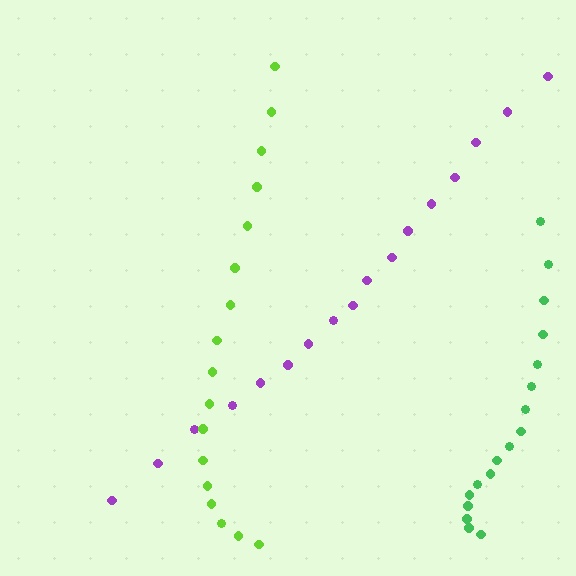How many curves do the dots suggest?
There are 3 distinct paths.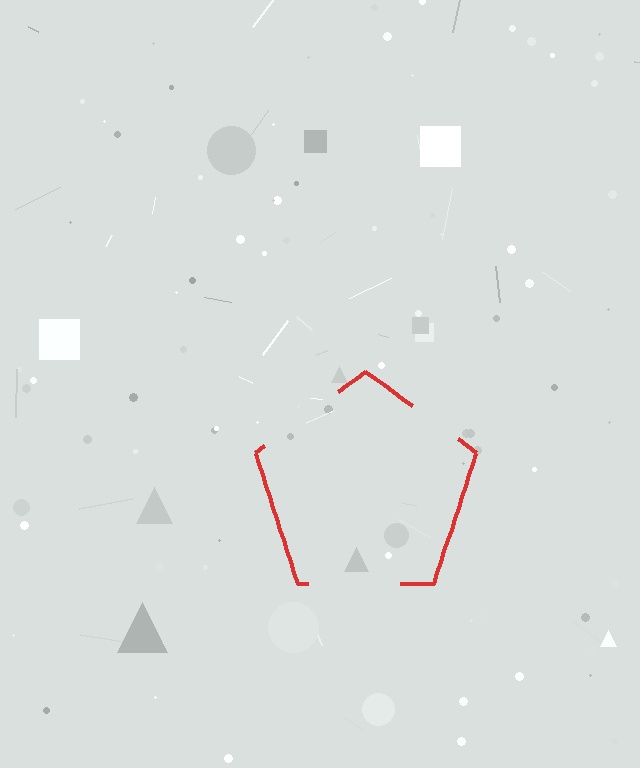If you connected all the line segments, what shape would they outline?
They would outline a pentagon.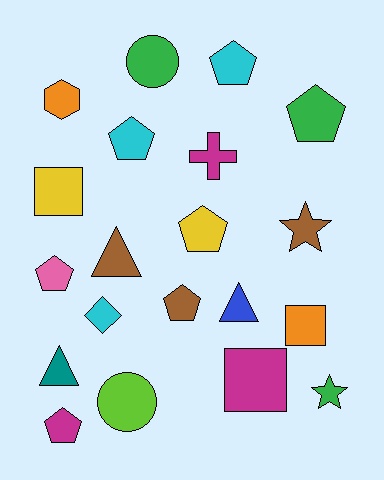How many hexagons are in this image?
There is 1 hexagon.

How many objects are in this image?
There are 20 objects.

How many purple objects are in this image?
There are no purple objects.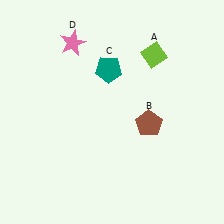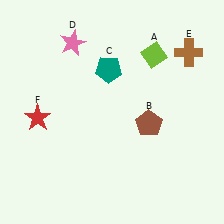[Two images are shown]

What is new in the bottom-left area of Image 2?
A red star (F) was added in the bottom-left area of Image 2.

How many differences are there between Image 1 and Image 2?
There are 2 differences between the two images.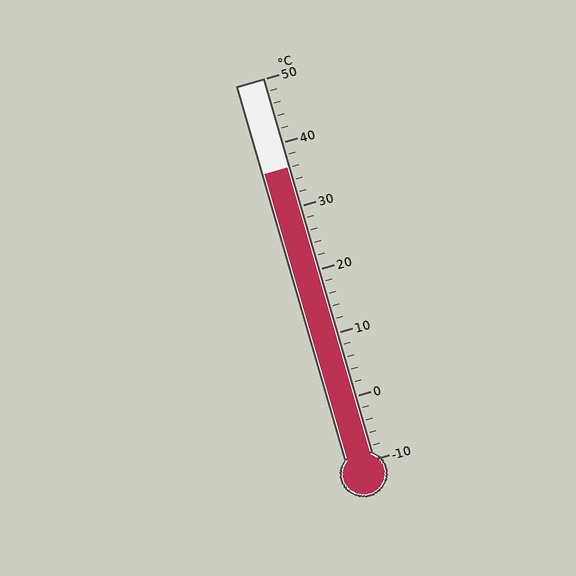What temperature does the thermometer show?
The thermometer shows approximately 36°C.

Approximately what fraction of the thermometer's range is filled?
The thermometer is filled to approximately 75% of its range.